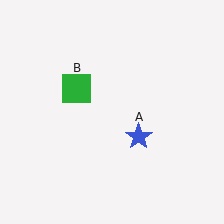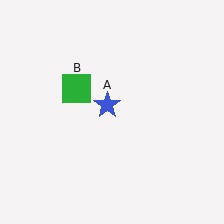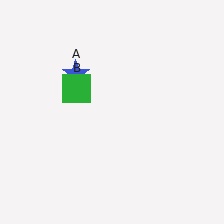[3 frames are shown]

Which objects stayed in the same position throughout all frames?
Green square (object B) remained stationary.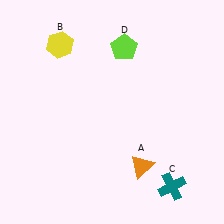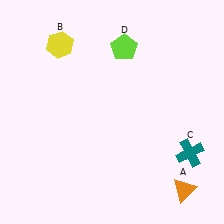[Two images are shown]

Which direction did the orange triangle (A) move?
The orange triangle (A) moved right.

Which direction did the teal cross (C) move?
The teal cross (C) moved up.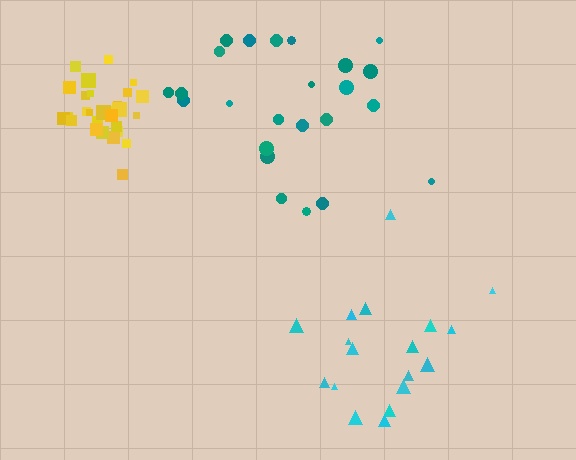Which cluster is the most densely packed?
Yellow.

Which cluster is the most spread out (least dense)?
Teal.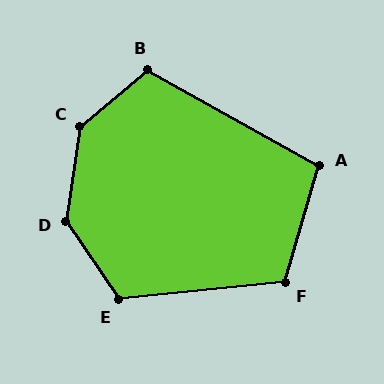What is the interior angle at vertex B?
Approximately 111 degrees (obtuse).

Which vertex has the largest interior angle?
C, at approximately 138 degrees.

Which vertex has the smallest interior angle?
A, at approximately 103 degrees.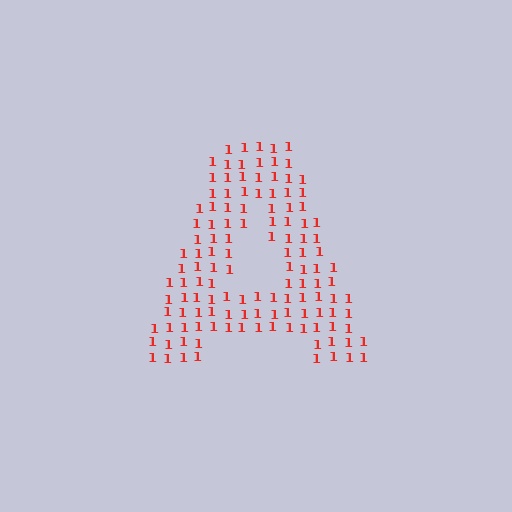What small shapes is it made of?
It is made of small digit 1's.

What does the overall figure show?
The overall figure shows the letter A.